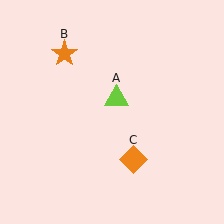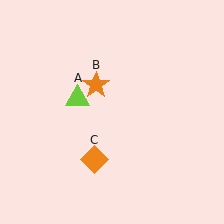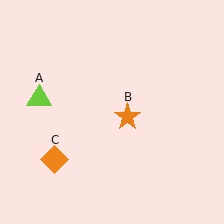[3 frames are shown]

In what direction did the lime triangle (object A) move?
The lime triangle (object A) moved left.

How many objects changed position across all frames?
3 objects changed position: lime triangle (object A), orange star (object B), orange diamond (object C).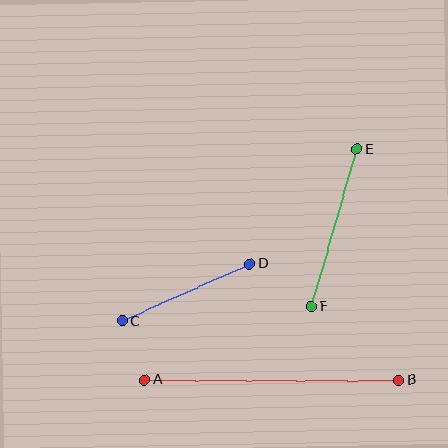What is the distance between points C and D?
The distance is approximately 140 pixels.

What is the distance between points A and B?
The distance is approximately 254 pixels.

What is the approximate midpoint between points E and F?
The midpoint is at approximately (334, 228) pixels.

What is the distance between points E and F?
The distance is approximately 164 pixels.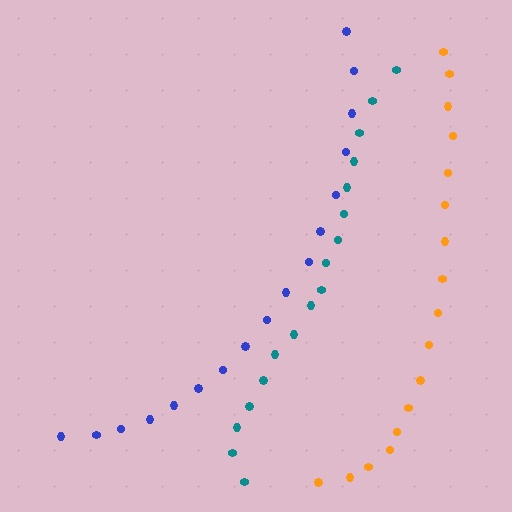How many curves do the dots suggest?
There are 3 distinct paths.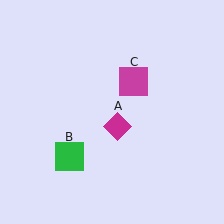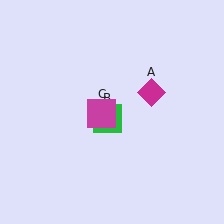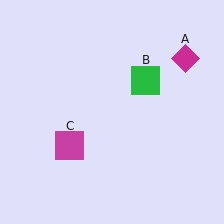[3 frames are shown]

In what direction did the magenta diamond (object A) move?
The magenta diamond (object A) moved up and to the right.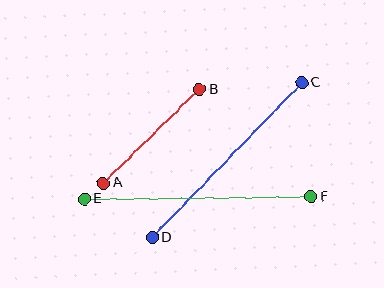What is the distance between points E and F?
The distance is approximately 227 pixels.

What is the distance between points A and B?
The distance is approximately 134 pixels.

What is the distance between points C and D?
The distance is approximately 215 pixels.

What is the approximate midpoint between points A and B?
The midpoint is at approximately (151, 136) pixels.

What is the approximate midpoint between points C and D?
The midpoint is at approximately (227, 160) pixels.